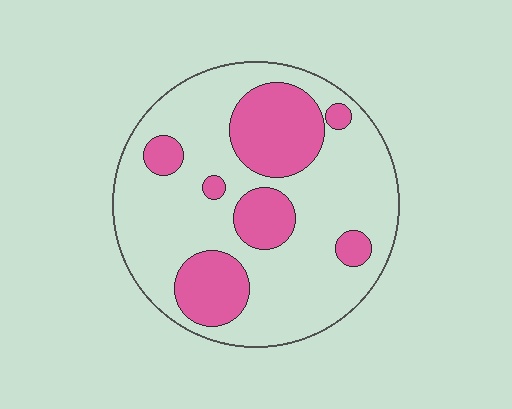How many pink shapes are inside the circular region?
7.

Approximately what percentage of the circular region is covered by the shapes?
Approximately 30%.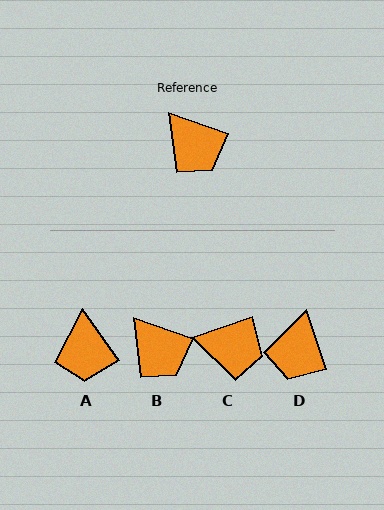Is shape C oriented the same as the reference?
No, it is off by about 38 degrees.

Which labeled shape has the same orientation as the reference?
B.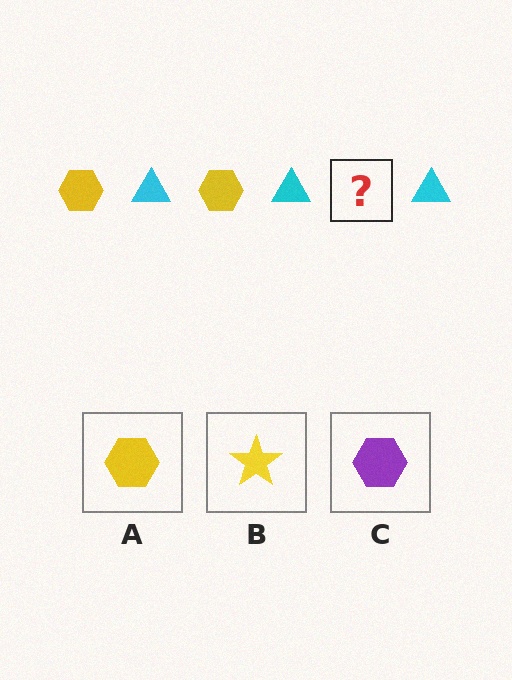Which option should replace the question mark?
Option A.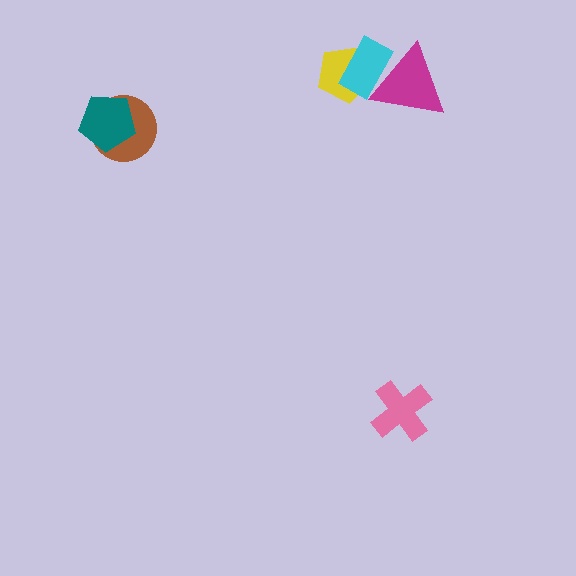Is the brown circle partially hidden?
Yes, it is partially covered by another shape.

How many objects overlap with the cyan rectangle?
2 objects overlap with the cyan rectangle.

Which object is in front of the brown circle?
The teal pentagon is in front of the brown circle.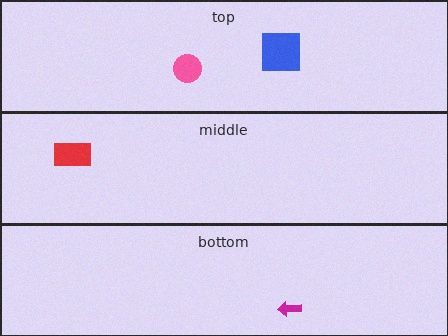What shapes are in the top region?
The blue square, the pink circle.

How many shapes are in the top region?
2.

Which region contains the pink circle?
The top region.